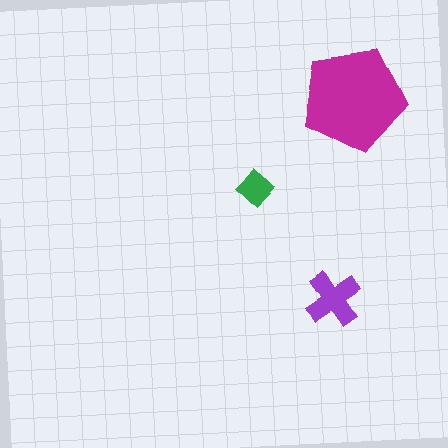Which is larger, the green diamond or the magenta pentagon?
The magenta pentagon.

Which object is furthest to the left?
The green diamond is leftmost.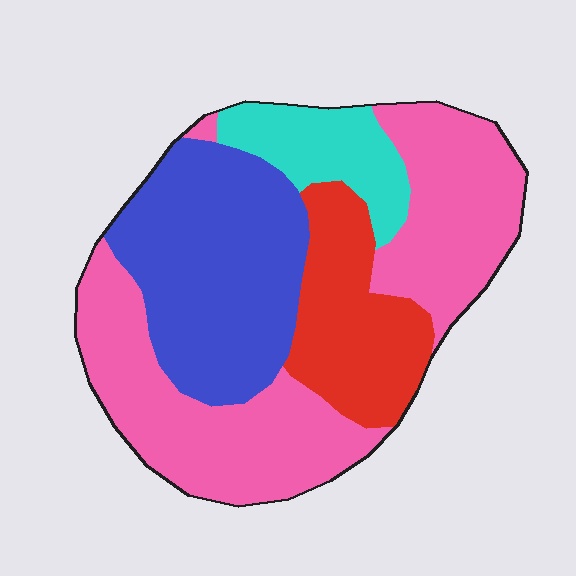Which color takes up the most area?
Pink, at roughly 45%.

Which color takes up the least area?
Cyan, at roughly 10%.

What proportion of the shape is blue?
Blue takes up between a quarter and a half of the shape.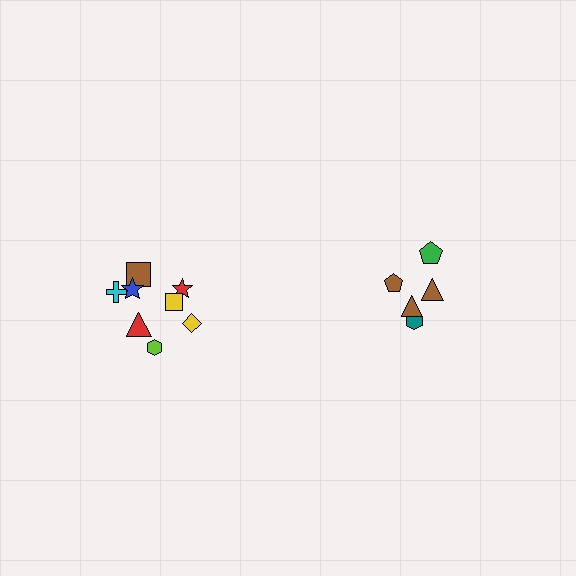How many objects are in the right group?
There are 5 objects.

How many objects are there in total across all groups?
There are 13 objects.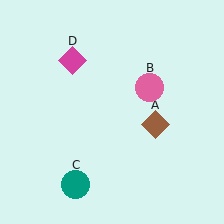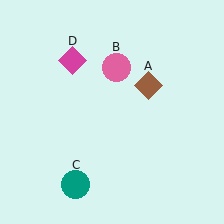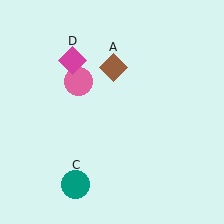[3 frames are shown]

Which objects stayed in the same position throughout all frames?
Teal circle (object C) and magenta diamond (object D) remained stationary.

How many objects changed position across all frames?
2 objects changed position: brown diamond (object A), pink circle (object B).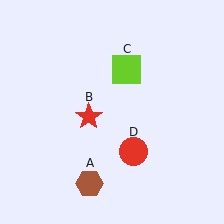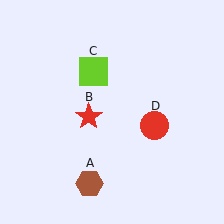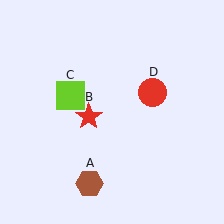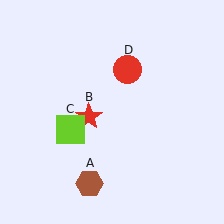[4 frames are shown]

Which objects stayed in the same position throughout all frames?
Brown hexagon (object A) and red star (object B) remained stationary.